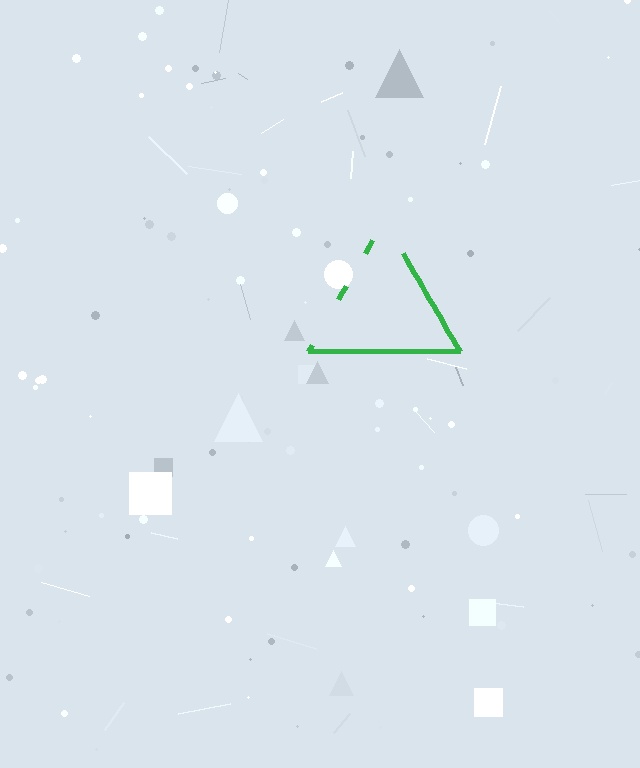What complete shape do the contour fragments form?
The contour fragments form a triangle.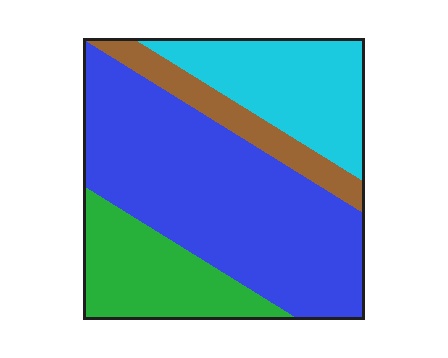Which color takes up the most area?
Blue, at roughly 50%.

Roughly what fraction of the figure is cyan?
Cyan covers 21% of the figure.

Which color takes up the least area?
Brown, at roughly 10%.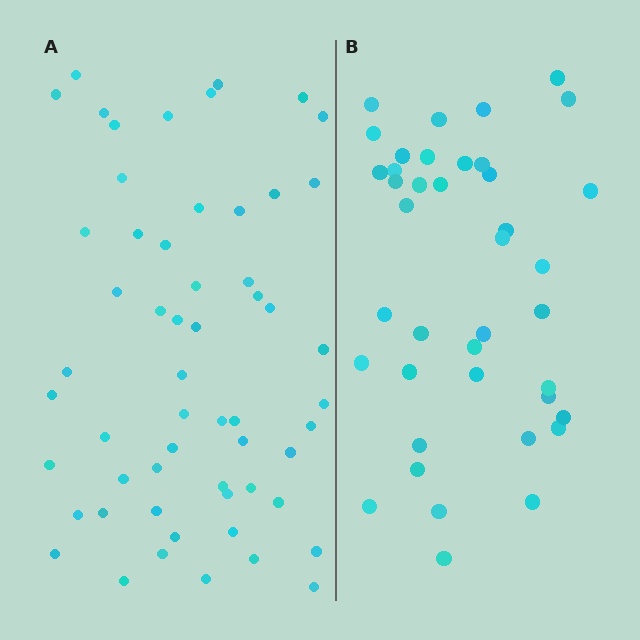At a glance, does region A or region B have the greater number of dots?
Region A (the left region) has more dots.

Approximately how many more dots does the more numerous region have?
Region A has approximately 15 more dots than region B.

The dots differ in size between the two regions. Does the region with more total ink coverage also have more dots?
No. Region B has more total ink coverage because its dots are larger, but region A actually contains more individual dots. Total area can be misleading — the number of items is what matters here.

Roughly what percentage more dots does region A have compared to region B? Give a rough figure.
About 40% more.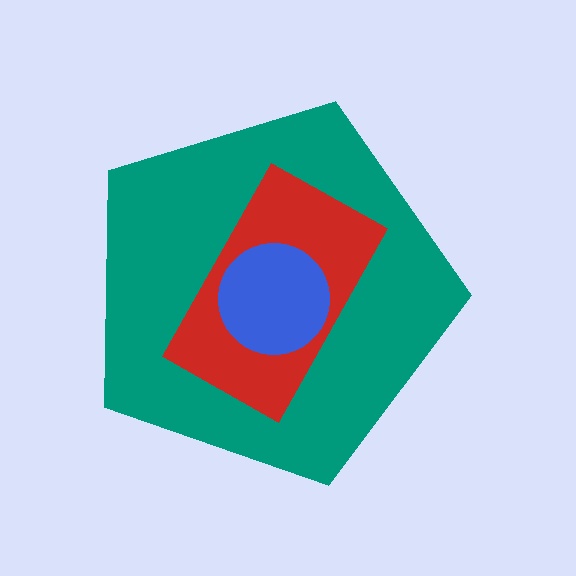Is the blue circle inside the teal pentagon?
Yes.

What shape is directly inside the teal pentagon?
The red rectangle.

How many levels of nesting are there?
3.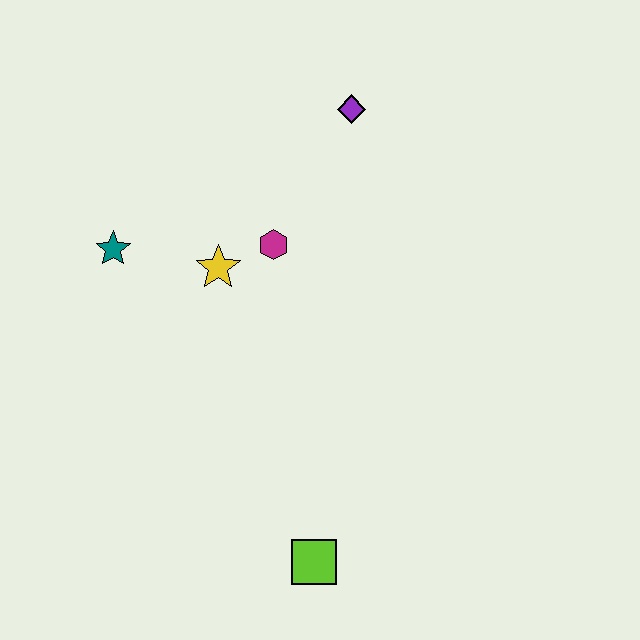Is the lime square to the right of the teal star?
Yes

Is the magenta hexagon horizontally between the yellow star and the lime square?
Yes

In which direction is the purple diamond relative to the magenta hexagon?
The purple diamond is above the magenta hexagon.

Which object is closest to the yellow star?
The magenta hexagon is closest to the yellow star.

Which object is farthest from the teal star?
The lime square is farthest from the teal star.